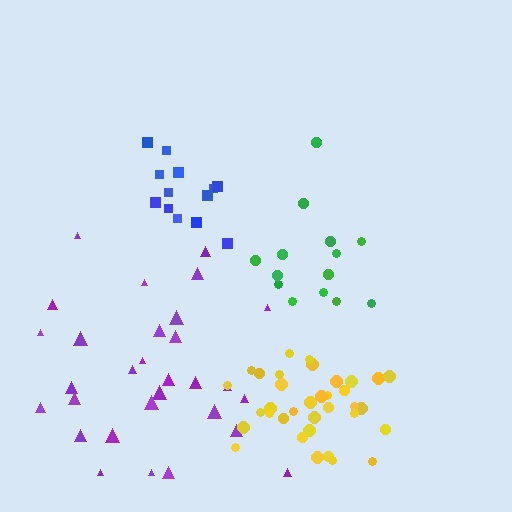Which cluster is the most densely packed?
Yellow.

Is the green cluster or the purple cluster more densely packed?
Green.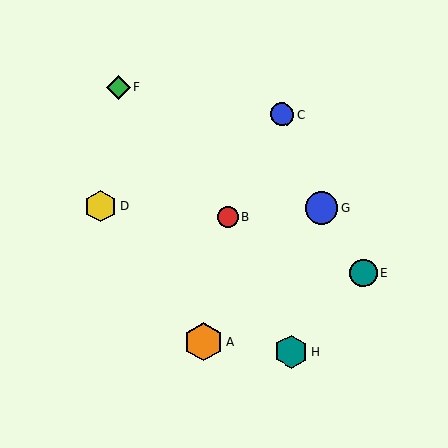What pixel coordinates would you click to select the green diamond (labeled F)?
Click at (118, 87) to select the green diamond F.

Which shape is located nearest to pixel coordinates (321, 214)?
The blue circle (labeled G) at (322, 208) is nearest to that location.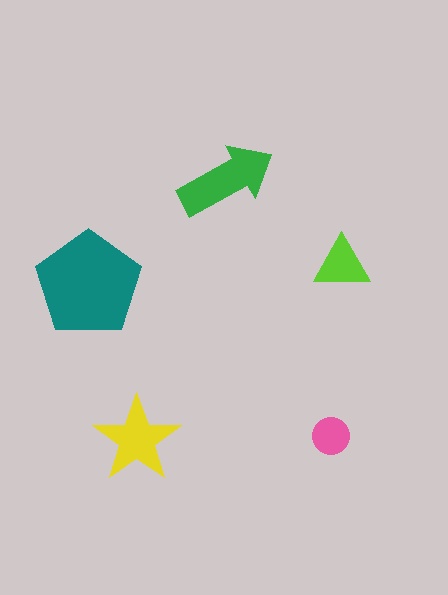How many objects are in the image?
There are 5 objects in the image.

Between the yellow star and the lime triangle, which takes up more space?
The yellow star.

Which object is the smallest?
The pink circle.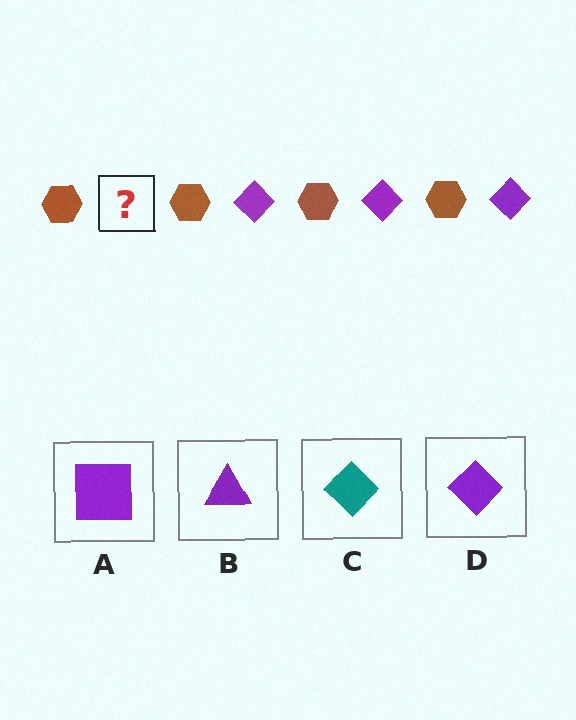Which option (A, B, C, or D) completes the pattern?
D.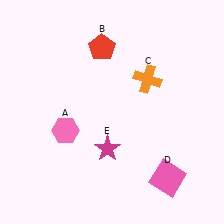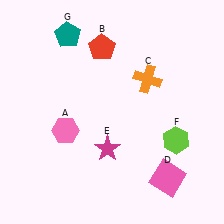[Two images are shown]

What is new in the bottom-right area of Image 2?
A lime hexagon (F) was added in the bottom-right area of Image 2.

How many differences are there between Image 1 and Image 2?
There are 2 differences between the two images.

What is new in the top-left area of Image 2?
A teal pentagon (G) was added in the top-left area of Image 2.